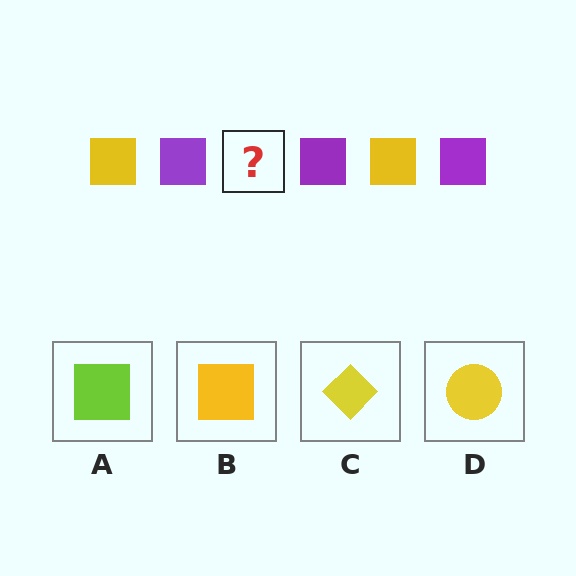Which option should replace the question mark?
Option B.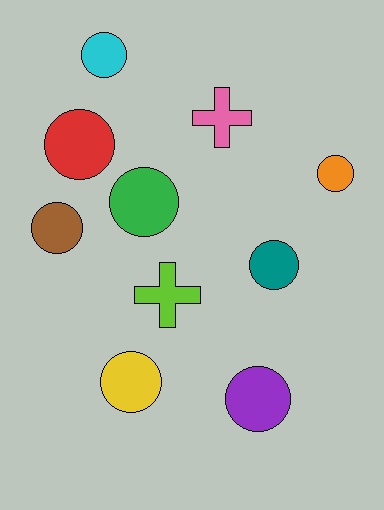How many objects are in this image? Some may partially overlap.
There are 10 objects.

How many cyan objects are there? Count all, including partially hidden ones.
There is 1 cyan object.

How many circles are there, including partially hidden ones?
There are 8 circles.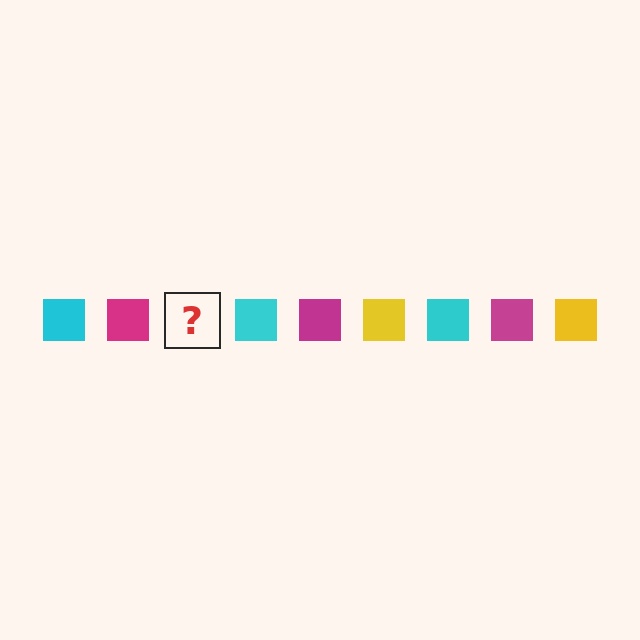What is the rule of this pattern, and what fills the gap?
The rule is that the pattern cycles through cyan, magenta, yellow squares. The gap should be filled with a yellow square.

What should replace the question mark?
The question mark should be replaced with a yellow square.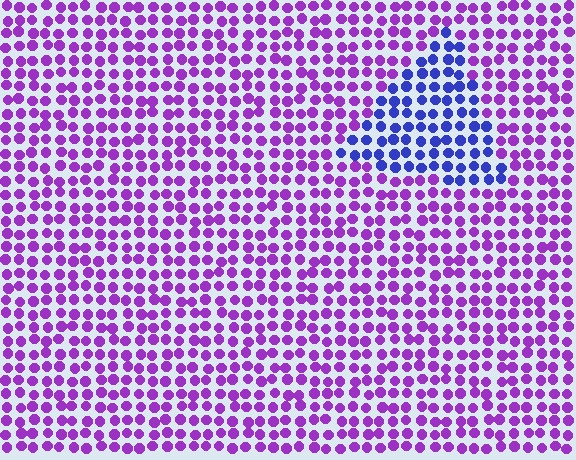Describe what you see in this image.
The image is filled with small purple elements in a uniform arrangement. A triangle-shaped region is visible where the elements are tinted to a slightly different hue, forming a subtle color boundary.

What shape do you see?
I see a triangle.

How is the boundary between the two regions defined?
The boundary is defined purely by a slight shift in hue (about 48 degrees). Spacing, size, and orientation are identical on both sides.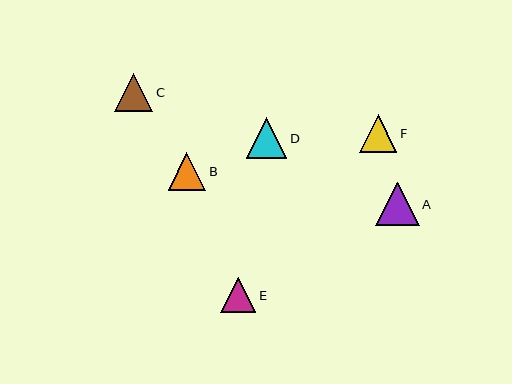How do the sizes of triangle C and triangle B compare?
Triangle C and triangle B are approximately the same size.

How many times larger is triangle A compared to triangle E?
Triangle A is approximately 1.2 times the size of triangle E.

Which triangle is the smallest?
Triangle E is the smallest with a size of approximately 35 pixels.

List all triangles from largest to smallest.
From largest to smallest: A, D, C, B, F, E.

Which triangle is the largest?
Triangle A is the largest with a size of approximately 43 pixels.